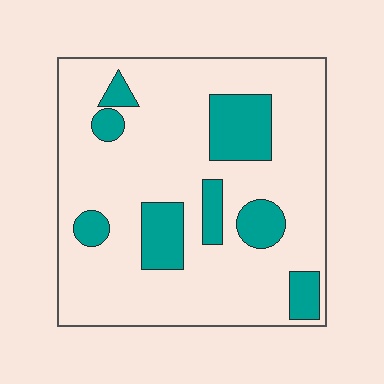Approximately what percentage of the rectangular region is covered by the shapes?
Approximately 20%.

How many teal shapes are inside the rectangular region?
8.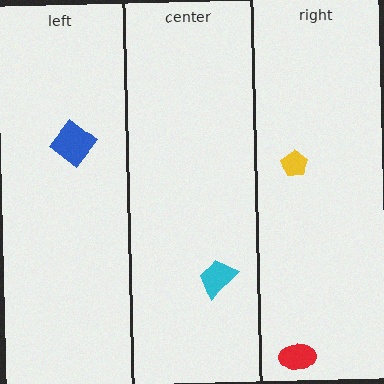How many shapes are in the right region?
2.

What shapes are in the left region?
The blue diamond.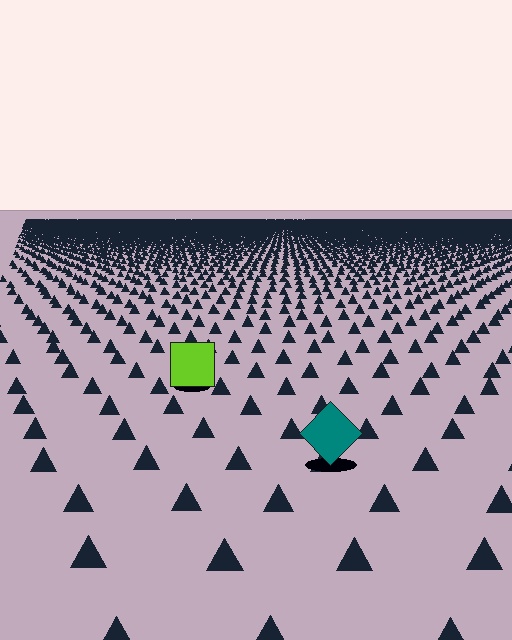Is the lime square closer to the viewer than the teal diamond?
No. The teal diamond is closer — you can tell from the texture gradient: the ground texture is coarser near it.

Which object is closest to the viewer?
The teal diamond is closest. The texture marks near it are larger and more spread out.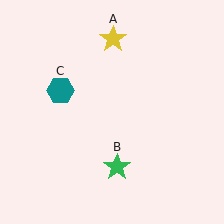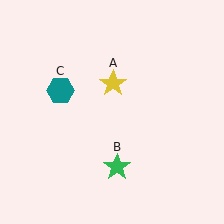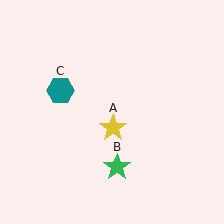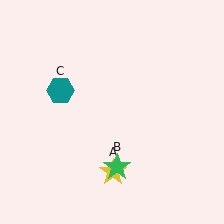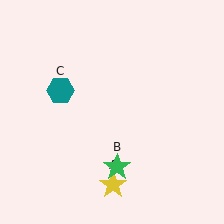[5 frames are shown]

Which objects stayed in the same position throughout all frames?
Green star (object B) and teal hexagon (object C) remained stationary.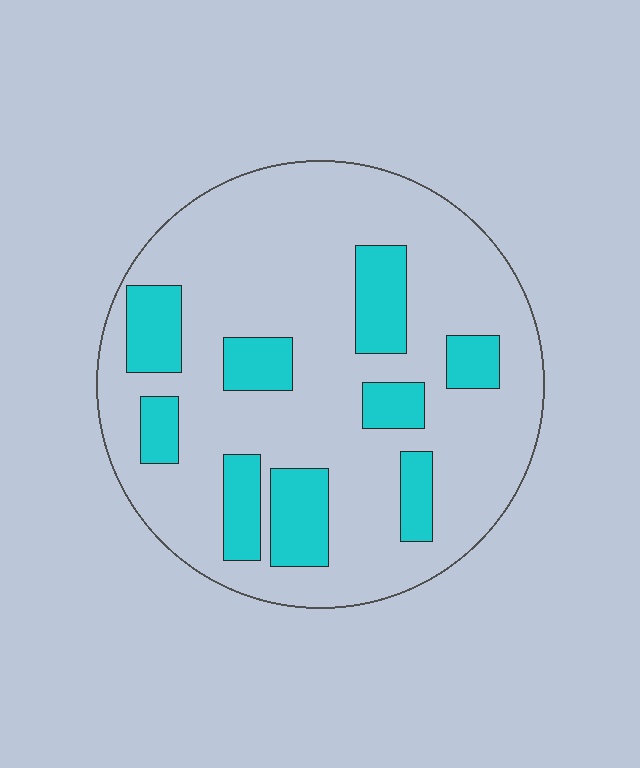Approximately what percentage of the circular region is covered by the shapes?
Approximately 25%.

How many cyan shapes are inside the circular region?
9.